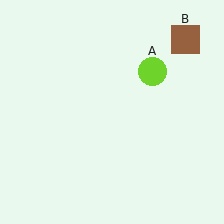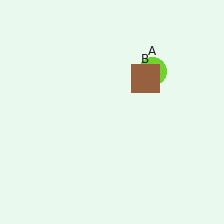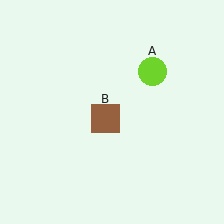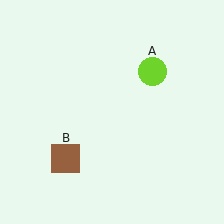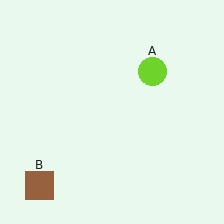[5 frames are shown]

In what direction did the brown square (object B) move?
The brown square (object B) moved down and to the left.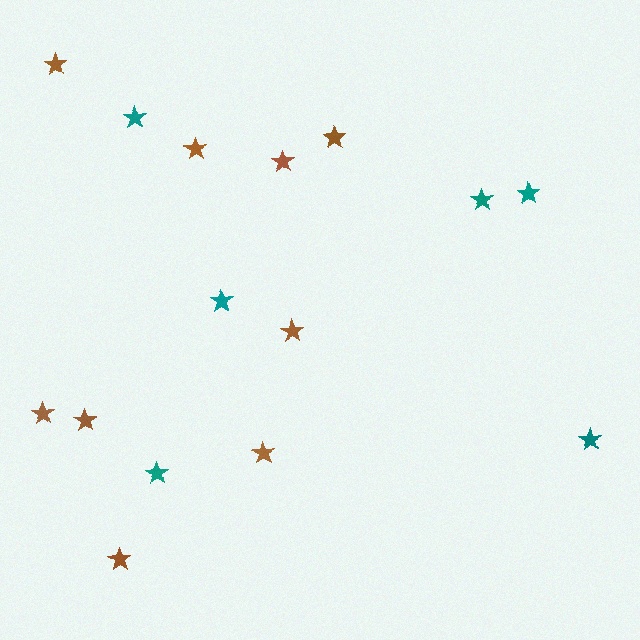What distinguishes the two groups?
There are 2 groups: one group of teal stars (6) and one group of brown stars (9).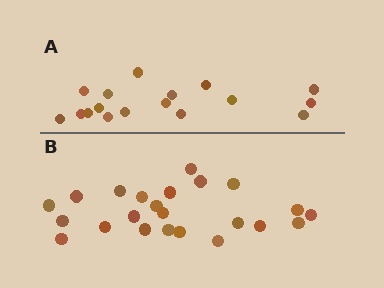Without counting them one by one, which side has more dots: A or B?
Region B (the bottom region) has more dots.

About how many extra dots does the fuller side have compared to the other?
Region B has about 6 more dots than region A.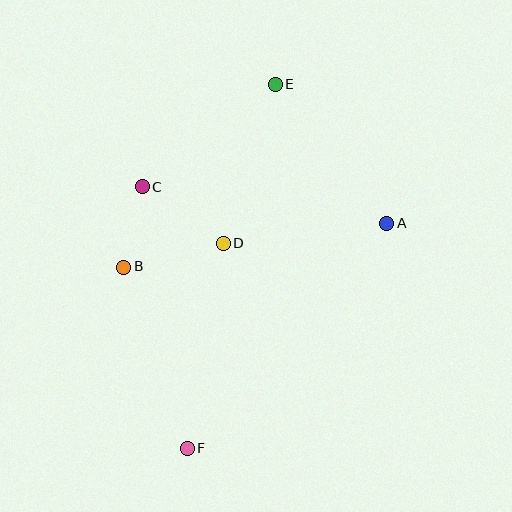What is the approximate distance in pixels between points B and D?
The distance between B and D is approximately 102 pixels.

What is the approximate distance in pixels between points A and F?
The distance between A and F is approximately 301 pixels.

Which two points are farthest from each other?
Points E and F are farthest from each other.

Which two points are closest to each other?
Points B and C are closest to each other.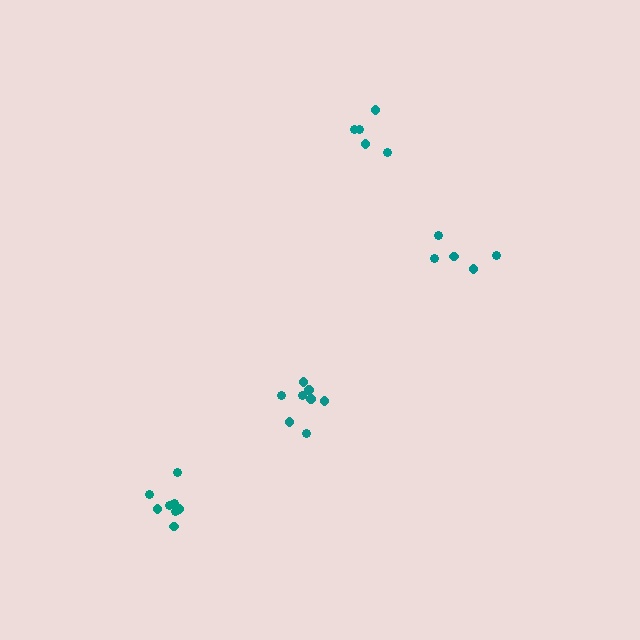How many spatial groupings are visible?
There are 4 spatial groupings.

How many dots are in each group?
Group 1: 5 dots, Group 2: 5 dots, Group 3: 8 dots, Group 4: 8 dots (26 total).